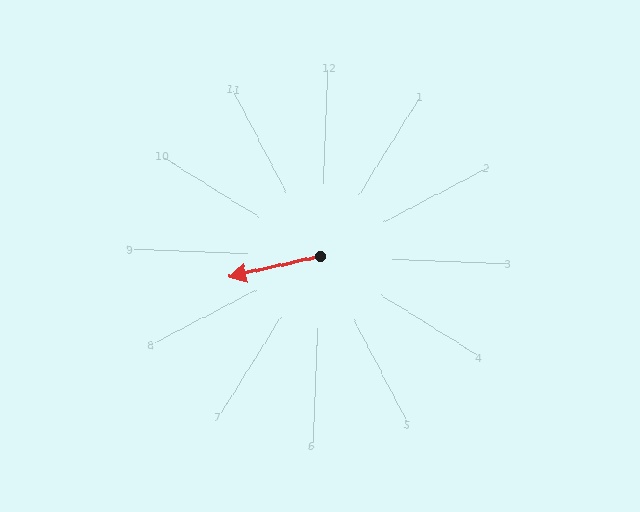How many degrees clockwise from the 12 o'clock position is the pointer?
Approximately 255 degrees.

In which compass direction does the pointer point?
West.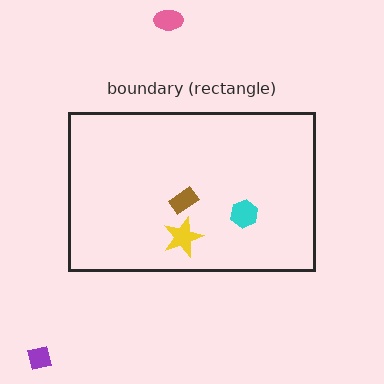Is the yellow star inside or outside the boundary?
Inside.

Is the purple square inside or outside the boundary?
Outside.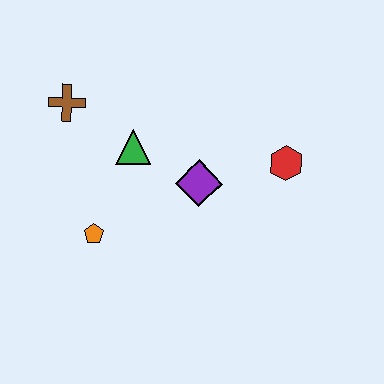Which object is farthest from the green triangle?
The red hexagon is farthest from the green triangle.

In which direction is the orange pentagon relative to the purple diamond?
The orange pentagon is to the left of the purple diamond.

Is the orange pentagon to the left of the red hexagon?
Yes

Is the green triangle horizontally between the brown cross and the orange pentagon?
No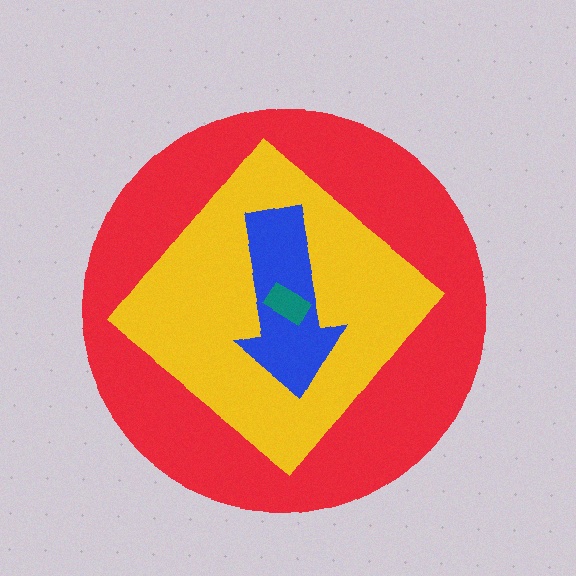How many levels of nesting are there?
4.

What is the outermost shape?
The red circle.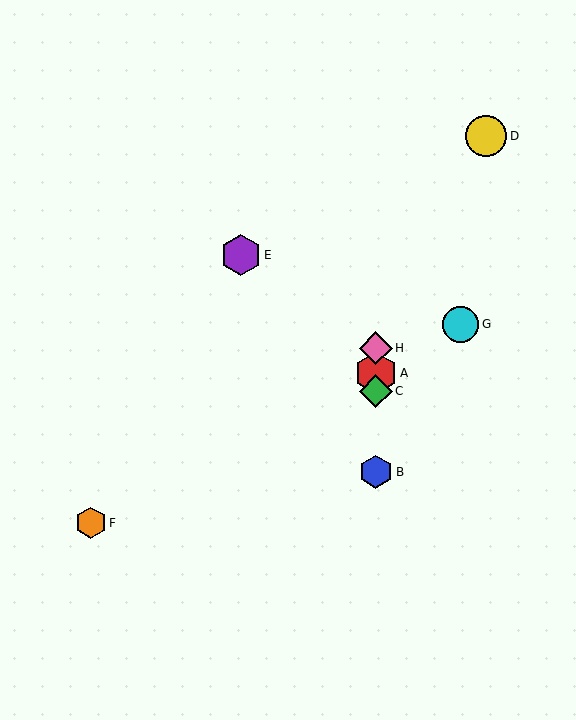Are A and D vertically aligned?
No, A is at x≈376 and D is at x≈486.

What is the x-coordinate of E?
Object E is at x≈241.